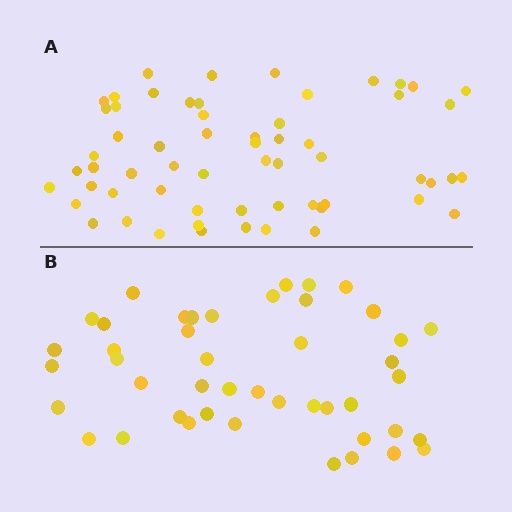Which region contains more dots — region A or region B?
Region A (the top region) has more dots.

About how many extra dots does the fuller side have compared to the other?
Region A has approximately 15 more dots than region B.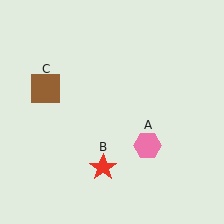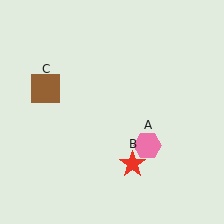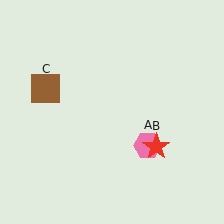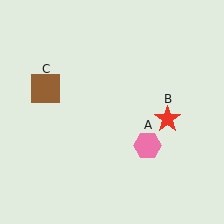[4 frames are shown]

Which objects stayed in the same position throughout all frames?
Pink hexagon (object A) and brown square (object C) remained stationary.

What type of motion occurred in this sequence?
The red star (object B) rotated counterclockwise around the center of the scene.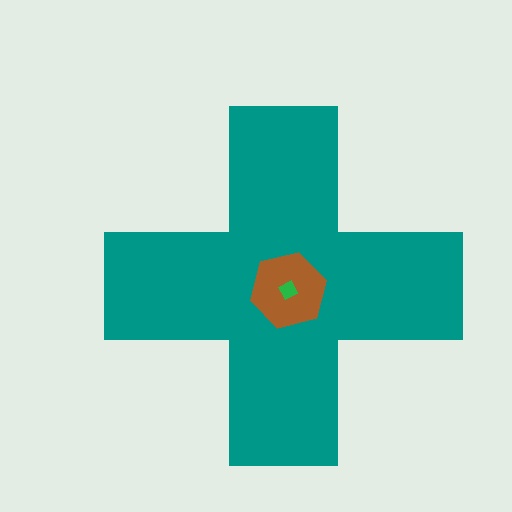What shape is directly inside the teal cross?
The brown hexagon.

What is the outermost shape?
The teal cross.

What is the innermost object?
The green diamond.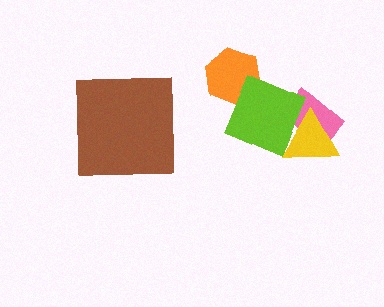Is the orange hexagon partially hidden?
Yes, it is partially covered by another shape.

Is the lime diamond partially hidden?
Yes, it is partially covered by another shape.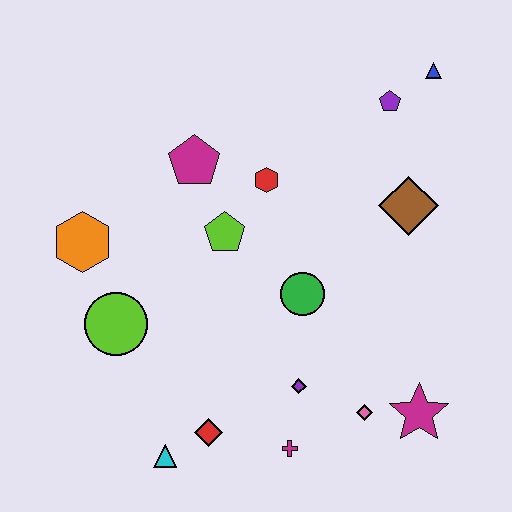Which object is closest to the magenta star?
The pink diamond is closest to the magenta star.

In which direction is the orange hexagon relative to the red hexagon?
The orange hexagon is to the left of the red hexagon.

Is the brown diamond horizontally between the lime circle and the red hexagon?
No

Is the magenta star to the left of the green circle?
No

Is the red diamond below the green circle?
Yes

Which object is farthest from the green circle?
The blue triangle is farthest from the green circle.